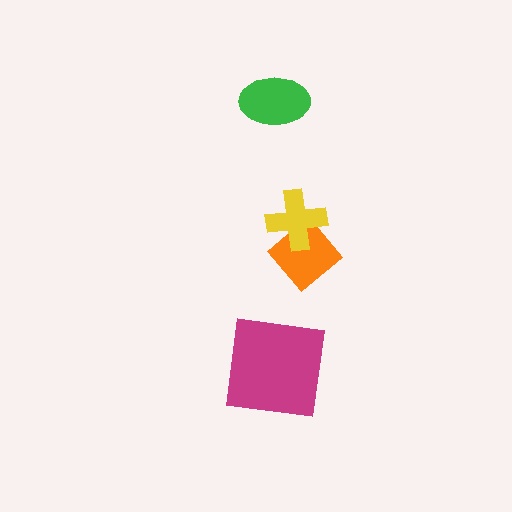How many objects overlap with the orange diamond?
1 object overlaps with the orange diamond.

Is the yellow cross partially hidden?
No, no other shape covers it.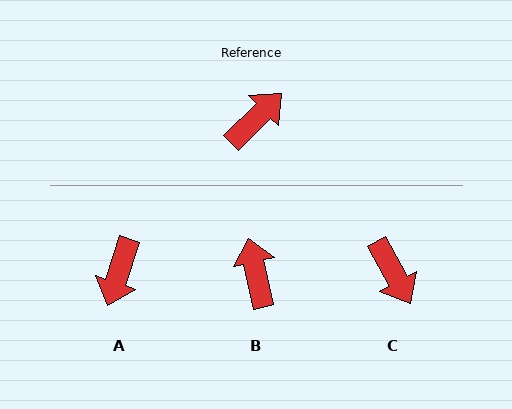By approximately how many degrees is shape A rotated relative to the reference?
Approximately 153 degrees clockwise.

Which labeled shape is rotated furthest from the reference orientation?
A, about 153 degrees away.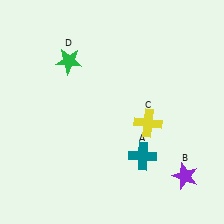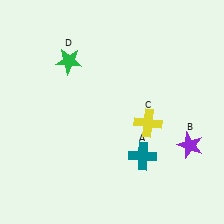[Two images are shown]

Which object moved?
The purple star (B) moved up.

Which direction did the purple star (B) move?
The purple star (B) moved up.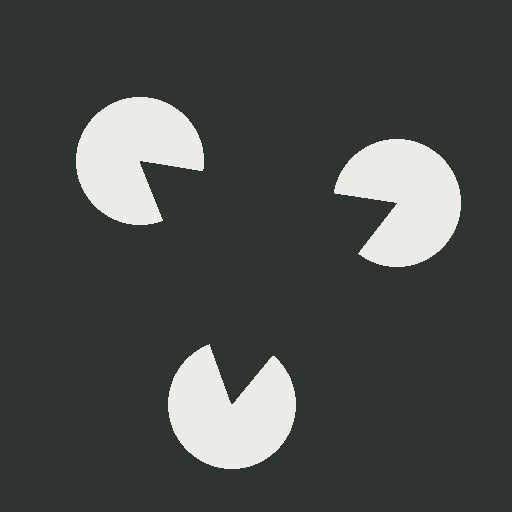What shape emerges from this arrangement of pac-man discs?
An illusory triangle — its edges are inferred from the aligned wedge cuts in the pac-man discs, not physically drawn.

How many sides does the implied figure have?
3 sides.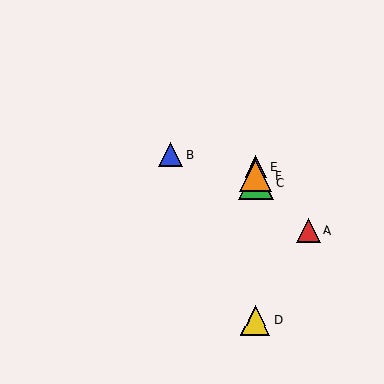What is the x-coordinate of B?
Object B is at x≈171.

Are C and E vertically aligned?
Yes, both are at x≈256.